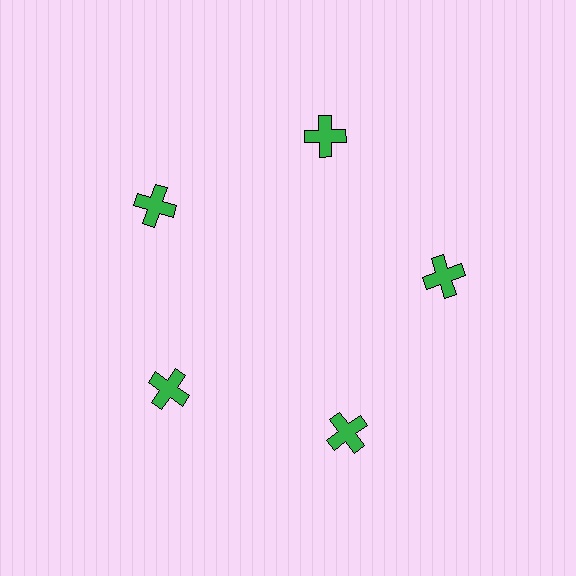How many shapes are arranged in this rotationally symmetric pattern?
There are 5 shapes, arranged in 5 groups of 1.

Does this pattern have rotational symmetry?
Yes, this pattern has 5-fold rotational symmetry. It looks the same after rotating 72 degrees around the center.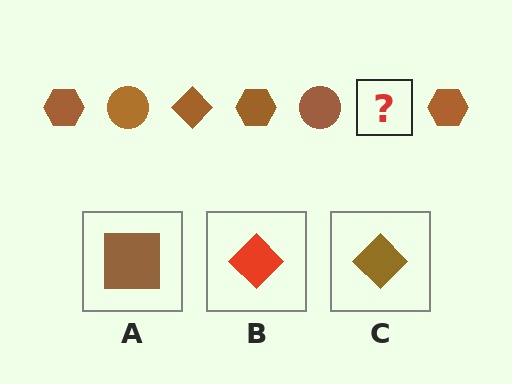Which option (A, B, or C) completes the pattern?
C.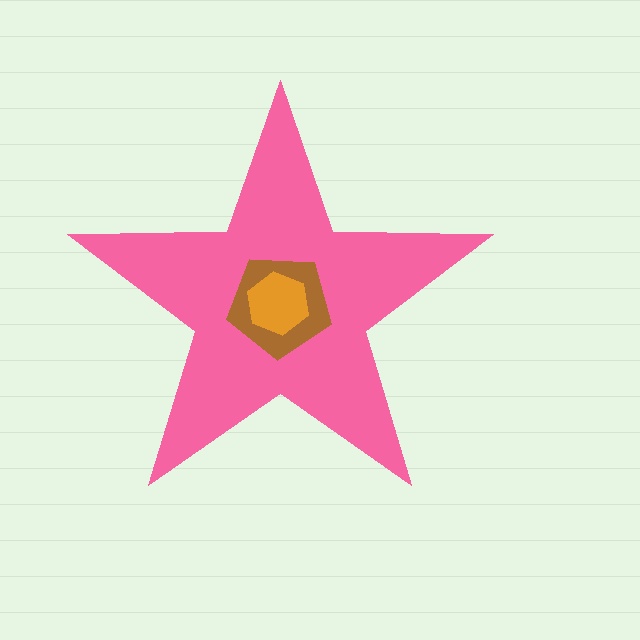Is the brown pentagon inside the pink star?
Yes.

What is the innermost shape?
The orange hexagon.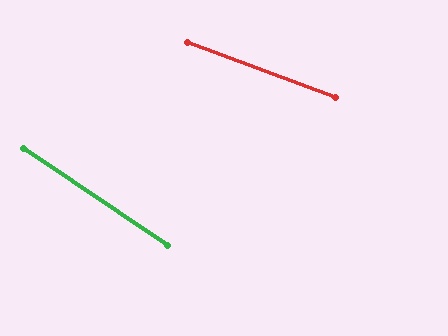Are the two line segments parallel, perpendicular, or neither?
Neither parallel nor perpendicular — they differ by about 14°.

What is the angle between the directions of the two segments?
Approximately 14 degrees.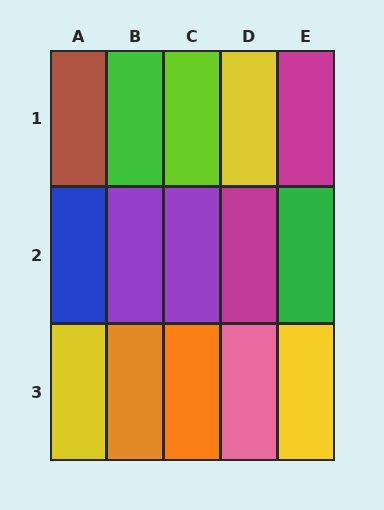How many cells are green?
2 cells are green.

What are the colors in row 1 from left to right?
Brown, green, lime, yellow, magenta.